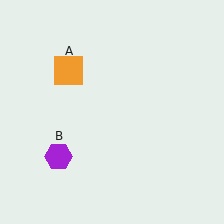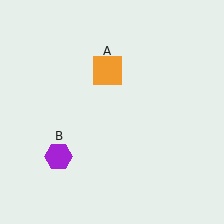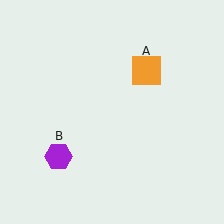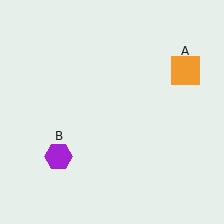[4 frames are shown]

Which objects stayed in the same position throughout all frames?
Purple hexagon (object B) remained stationary.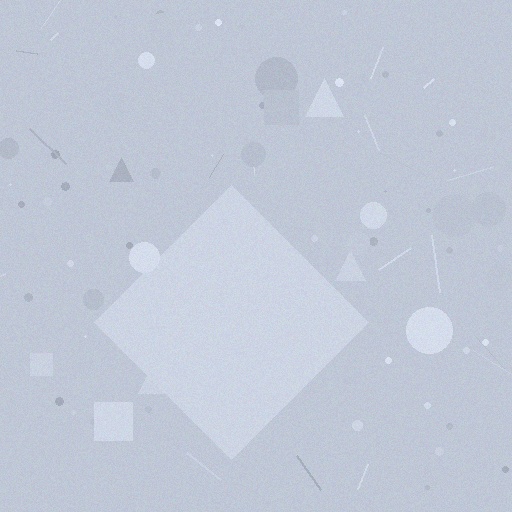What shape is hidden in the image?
A diamond is hidden in the image.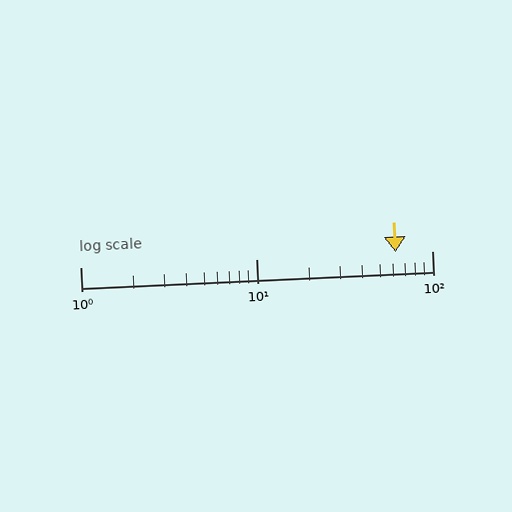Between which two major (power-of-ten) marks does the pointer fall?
The pointer is between 10 and 100.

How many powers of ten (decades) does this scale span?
The scale spans 2 decades, from 1 to 100.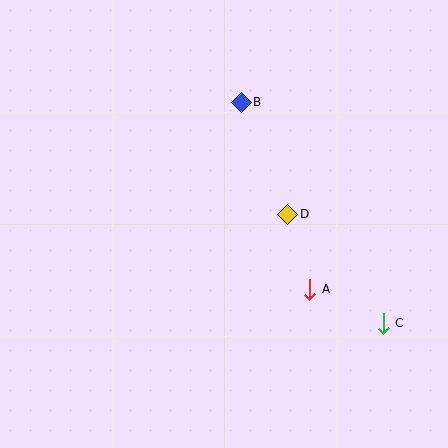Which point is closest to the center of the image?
Point D at (288, 214) is closest to the center.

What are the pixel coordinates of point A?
Point A is at (310, 289).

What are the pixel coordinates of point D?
Point D is at (288, 214).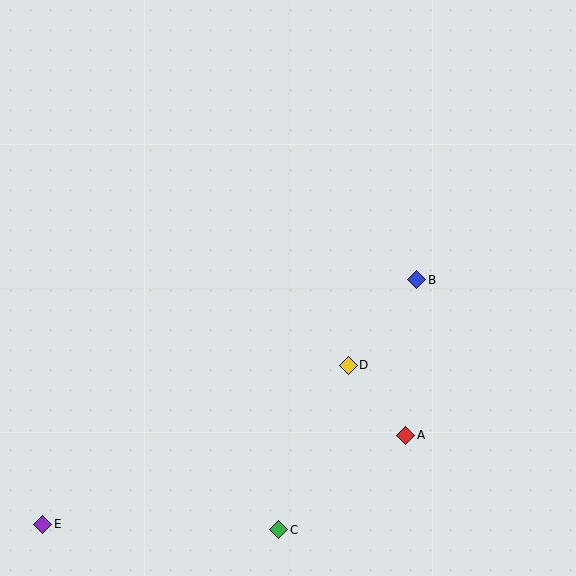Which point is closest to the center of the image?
Point D at (348, 365) is closest to the center.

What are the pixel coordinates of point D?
Point D is at (348, 365).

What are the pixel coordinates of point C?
Point C is at (279, 530).